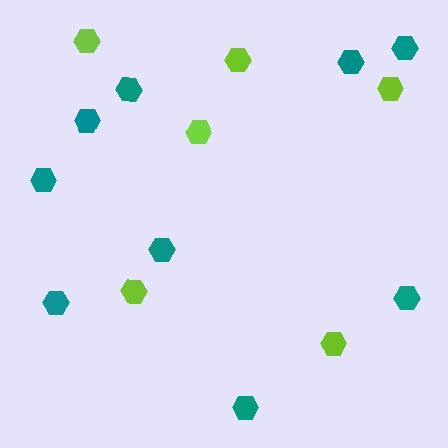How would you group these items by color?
There are 2 groups: one group of lime hexagons (6) and one group of teal hexagons (9).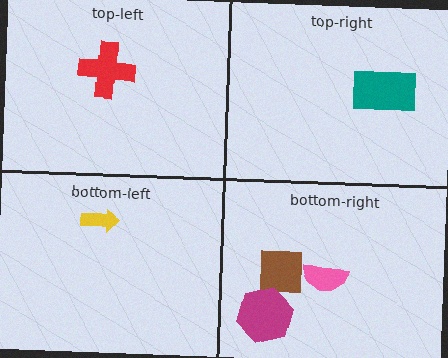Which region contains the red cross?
The top-left region.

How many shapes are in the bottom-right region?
3.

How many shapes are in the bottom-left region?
1.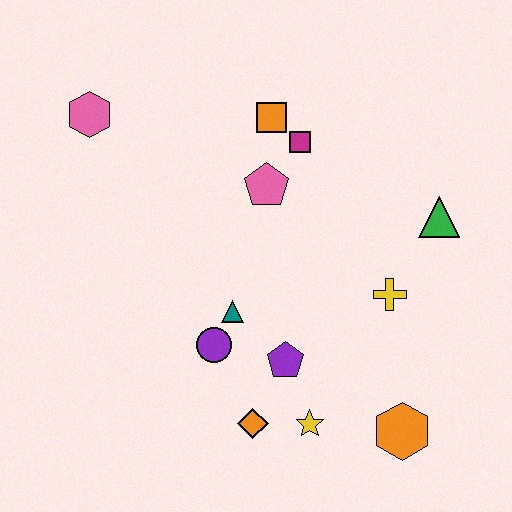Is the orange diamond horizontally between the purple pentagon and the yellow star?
No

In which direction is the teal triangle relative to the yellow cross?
The teal triangle is to the left of the yellow cross.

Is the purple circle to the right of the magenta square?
No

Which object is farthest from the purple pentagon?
The pink hexagon is farthest from the purple pentagon.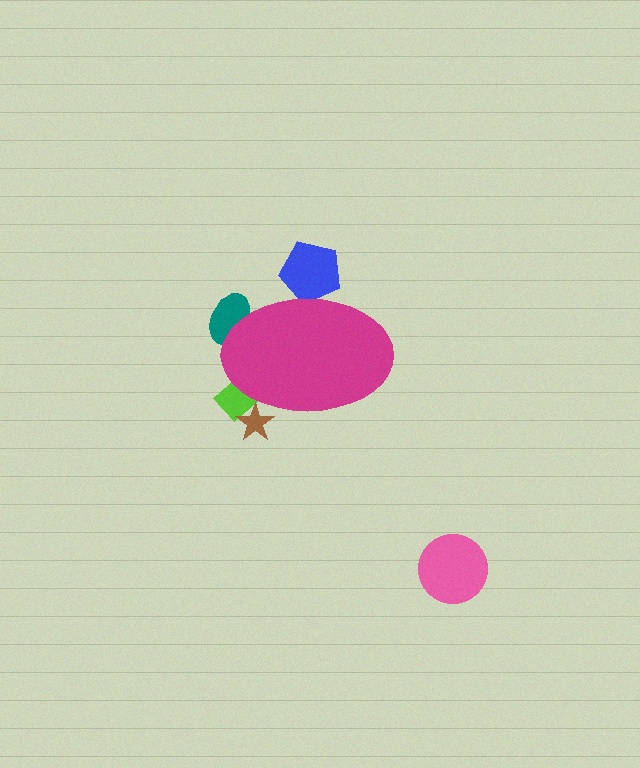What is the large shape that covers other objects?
A magenta ellipse.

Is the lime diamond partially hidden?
Yes, the lime diamond is partially hidden behind the magenta ellipse.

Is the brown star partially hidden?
Yes, the brown star is partially hidden behind the magenta ellipse.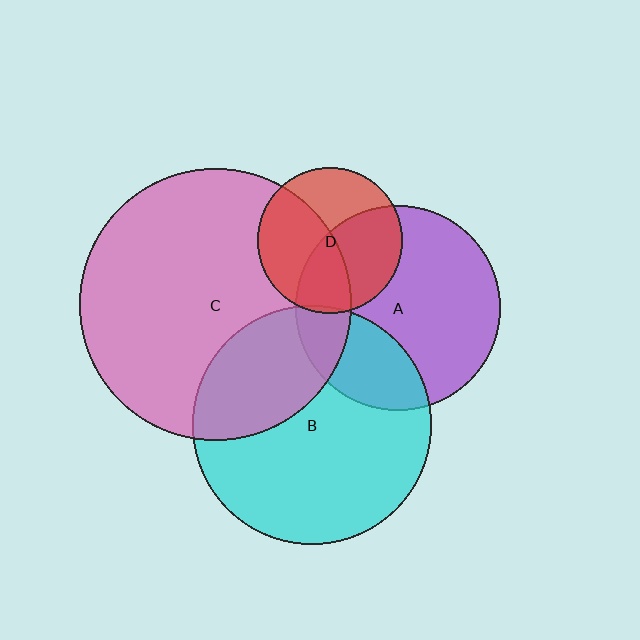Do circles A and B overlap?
Yes.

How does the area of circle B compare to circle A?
Approximately 1.4 times.